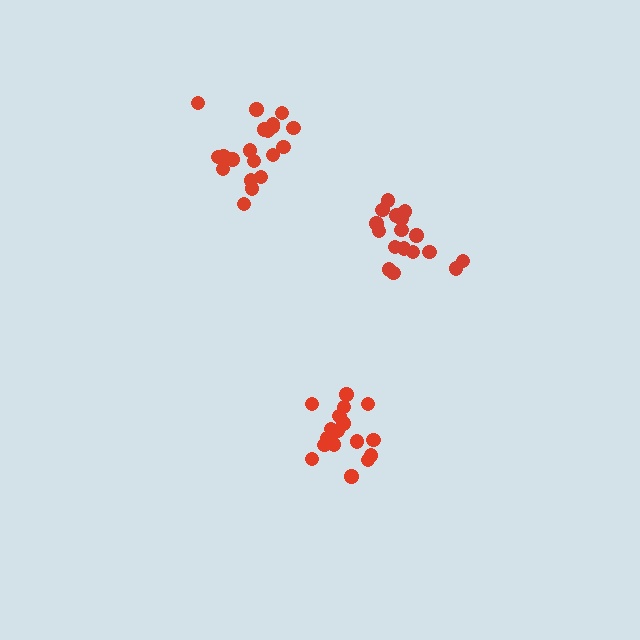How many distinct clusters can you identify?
There are 3 distinct clusters.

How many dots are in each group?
Group 1: 18 dots, Group 2: 17 dots, Group 3: 20 dots (55 total).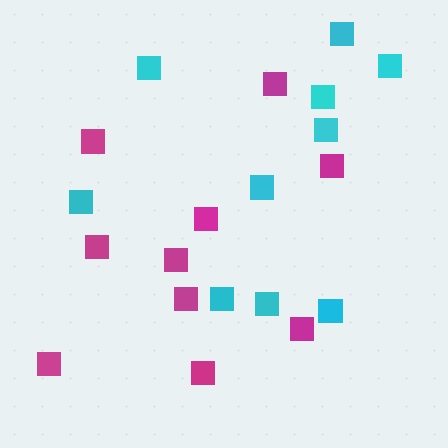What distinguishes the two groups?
There are 2 groups: one group of magenta squares (10) and one group of cyan squares (10).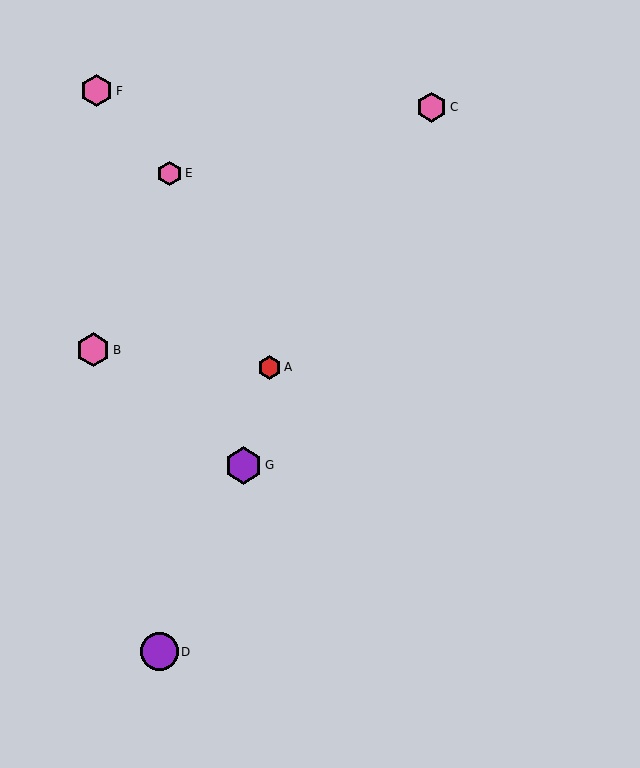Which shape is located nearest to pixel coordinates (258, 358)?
The red hexagon (labeled A) at (269, 367) is nearest to that location.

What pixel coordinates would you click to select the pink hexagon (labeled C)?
Click at (432, 107) to select the pink hexagon C.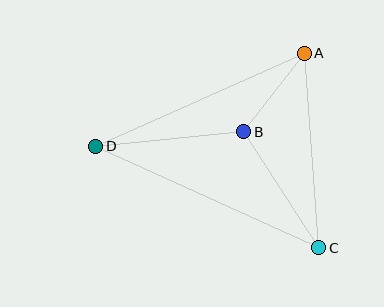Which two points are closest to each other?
Points A and B are closest to each other.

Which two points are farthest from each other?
Points C and D are farthest from each other.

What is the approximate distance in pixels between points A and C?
The distance between A and C is approximately 195 pixels.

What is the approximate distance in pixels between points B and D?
The distance between B and D is approximately 149 pixels.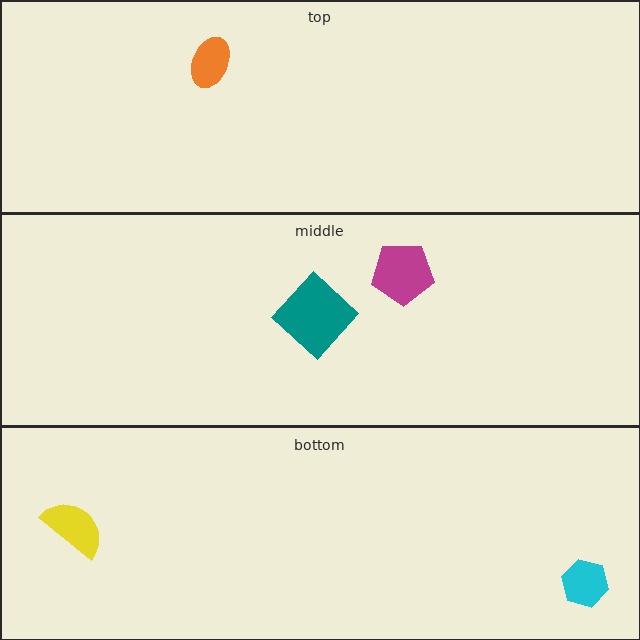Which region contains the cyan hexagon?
The bottom region.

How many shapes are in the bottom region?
2.